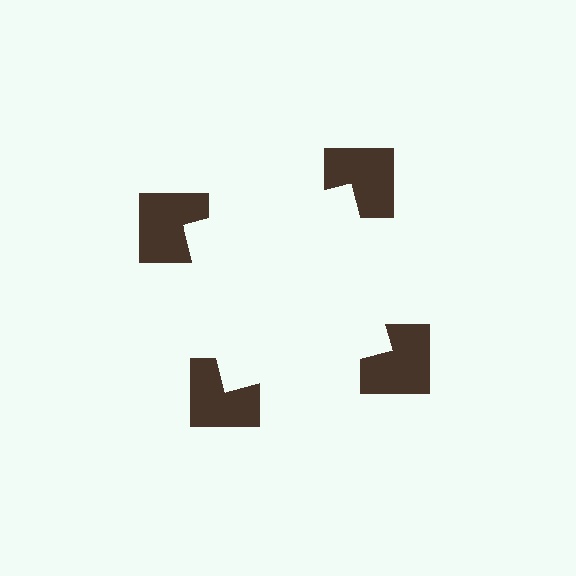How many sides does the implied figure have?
4 sides.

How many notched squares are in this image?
There are 4 — one at each vertex of the illusory square.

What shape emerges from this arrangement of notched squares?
An illusory square — its edges are inferred from the aligned wedge cuts in the notched squares, not physically drawn.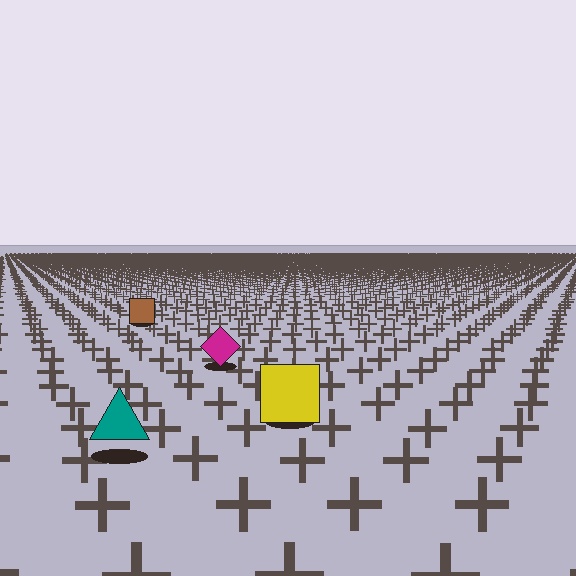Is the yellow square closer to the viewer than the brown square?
Yes. The yellow square is closer — you can tell from the texture gradient: the ground texture is coarser near it.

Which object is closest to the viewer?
The teal triangle is closest. The texture marks near it are larger and more spread out.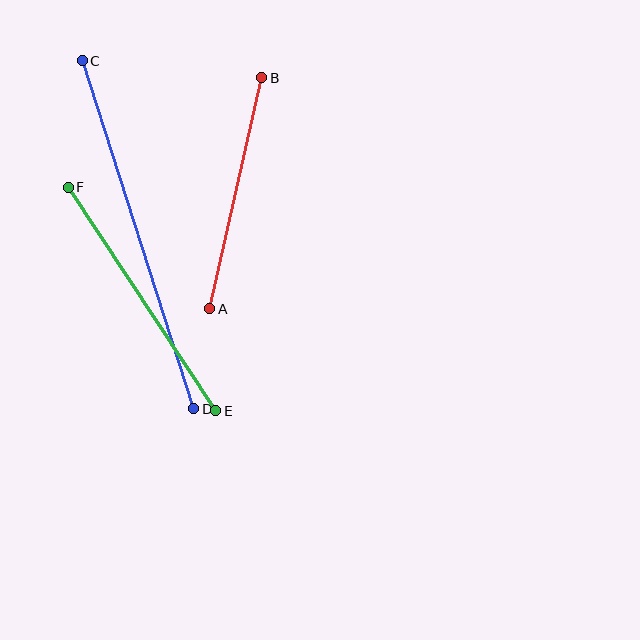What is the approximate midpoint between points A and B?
The midpoint is at approximately (236, 193) pixels.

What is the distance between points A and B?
The distance is approximately 237 pixels.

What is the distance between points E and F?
The distance is approximately 268 pixels.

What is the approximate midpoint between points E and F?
The midpoint is at approximately (142, 299) pixels.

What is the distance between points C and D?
The distance is approximately 365 pixels.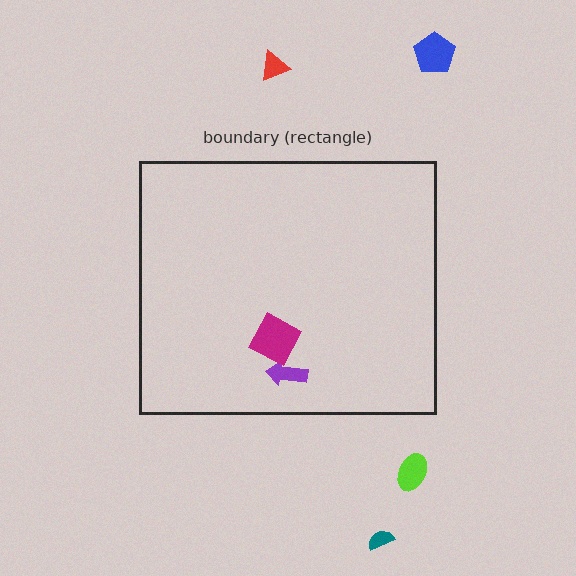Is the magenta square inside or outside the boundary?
Inside.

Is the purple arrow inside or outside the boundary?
Inside.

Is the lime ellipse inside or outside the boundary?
Outside.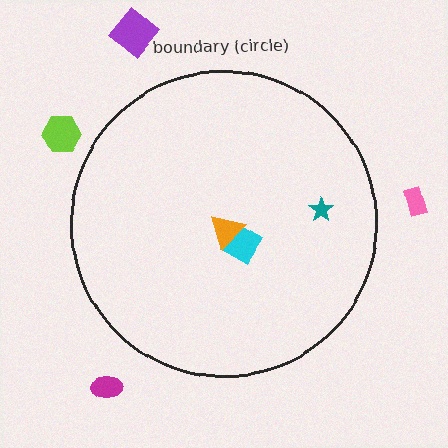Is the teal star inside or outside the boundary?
Inside.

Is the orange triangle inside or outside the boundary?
Inside.